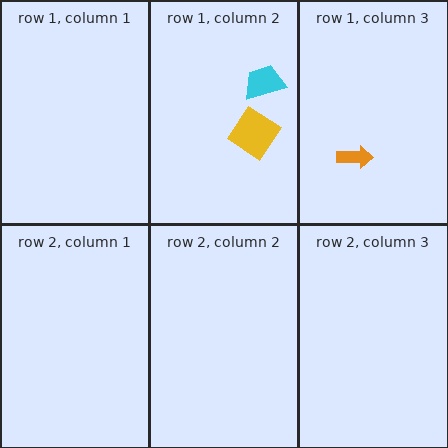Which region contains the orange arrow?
The row 1, column 3 region.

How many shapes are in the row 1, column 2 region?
2.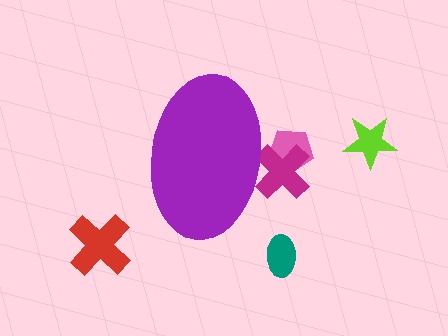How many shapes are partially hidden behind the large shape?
2 shapes are partially hidden.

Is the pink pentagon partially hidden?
Yes, the pink pentagon is partially hidden behind the purple ellipse.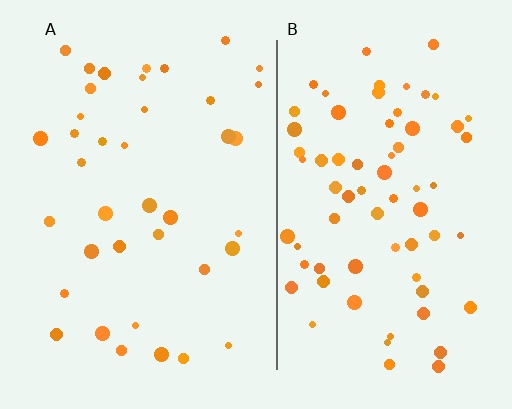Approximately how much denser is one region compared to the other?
Approximately 1.8× — region B over region A.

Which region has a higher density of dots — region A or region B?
B (the right).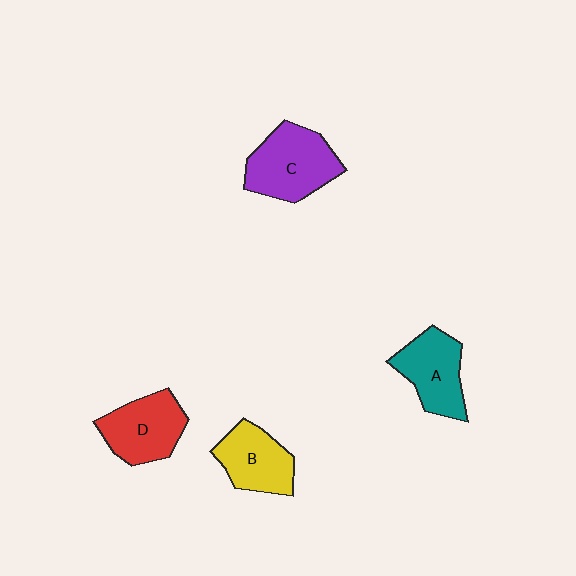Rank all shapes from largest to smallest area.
From largest to smallest: C (purple), D (red), A (teal), B (yellow).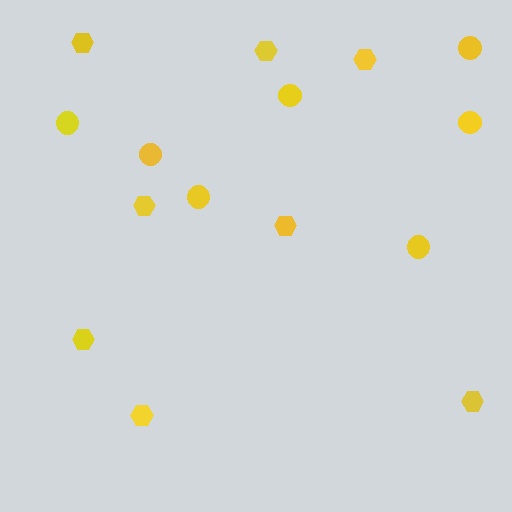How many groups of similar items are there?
There are 2 groups: one group of hexagons (8) and one group of circles (7).